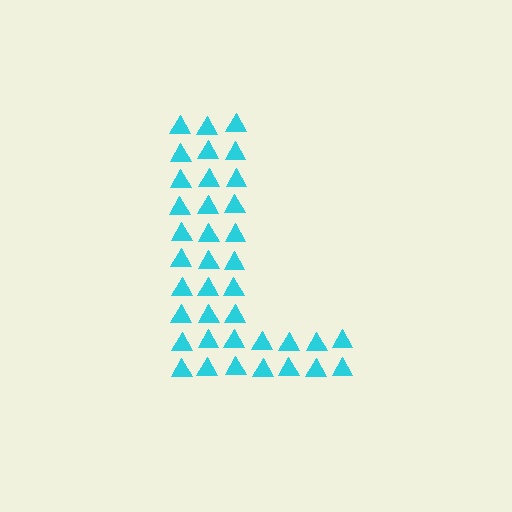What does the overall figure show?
The overall figure shows the letter L.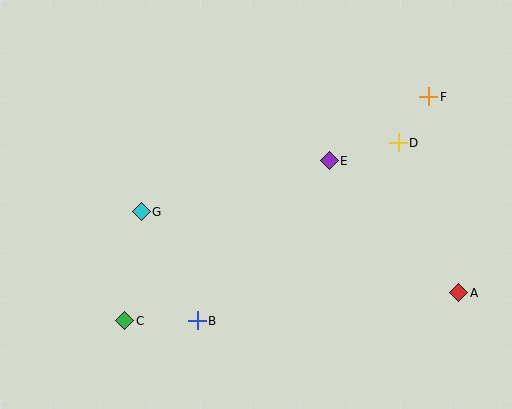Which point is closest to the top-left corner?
Point G is closest to the top-left corner.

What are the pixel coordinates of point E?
Point E is at (329, 161).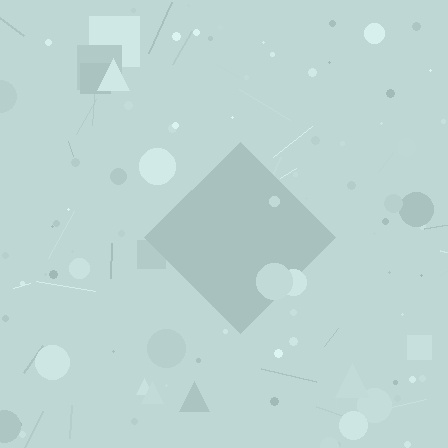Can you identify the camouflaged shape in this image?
The camouflaged shape is a diamond.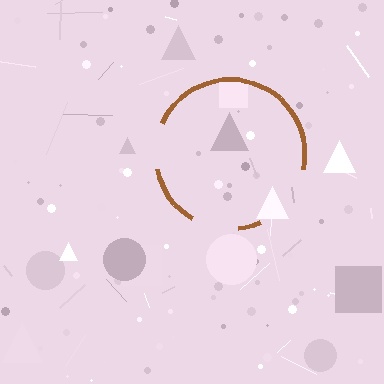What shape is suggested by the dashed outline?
The dashed outline suggests a circle.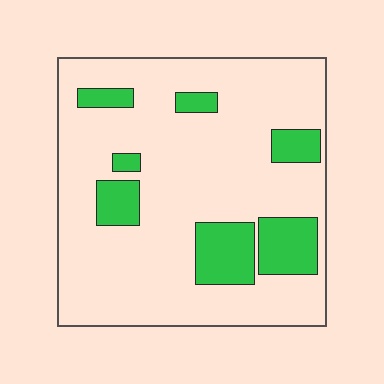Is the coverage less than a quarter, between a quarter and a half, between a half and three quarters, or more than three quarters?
Less than a quarter.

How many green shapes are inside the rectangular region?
7.